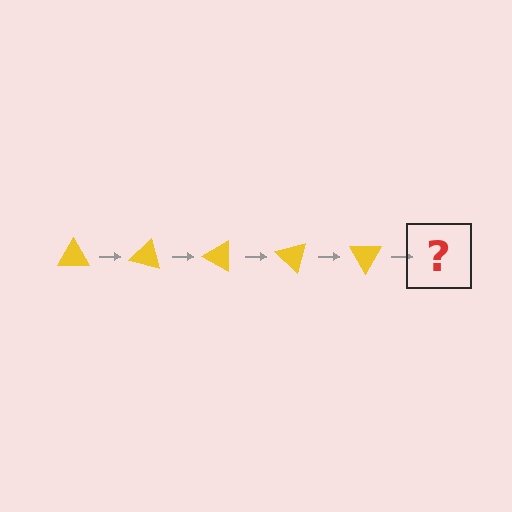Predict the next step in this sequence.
The next step is a yellow triangle rotated 75 degrees.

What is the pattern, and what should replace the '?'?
The pattern is that the triangle rotates 15 degrees each step. The '?' should be a yellow triangle rotated 75 degrees.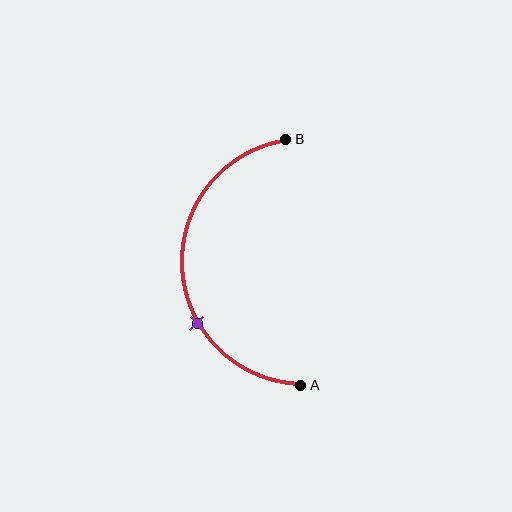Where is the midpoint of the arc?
The arc midpoint is the point on the curve farthest from the straight line joining A and B. It sits to the left of that line.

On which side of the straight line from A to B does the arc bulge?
The arc bulges to the left of the straight line connecting A and B.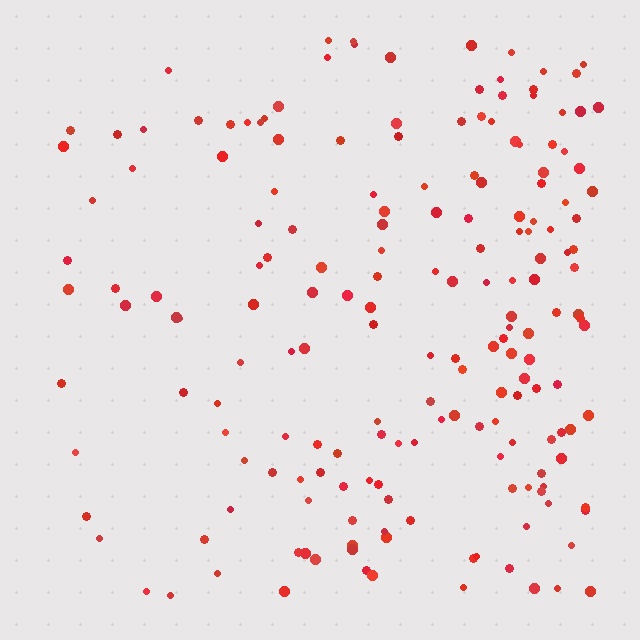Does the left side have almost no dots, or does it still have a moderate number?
Still a moderate number, just noticeably fewer than the right.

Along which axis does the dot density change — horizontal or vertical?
Horizontal.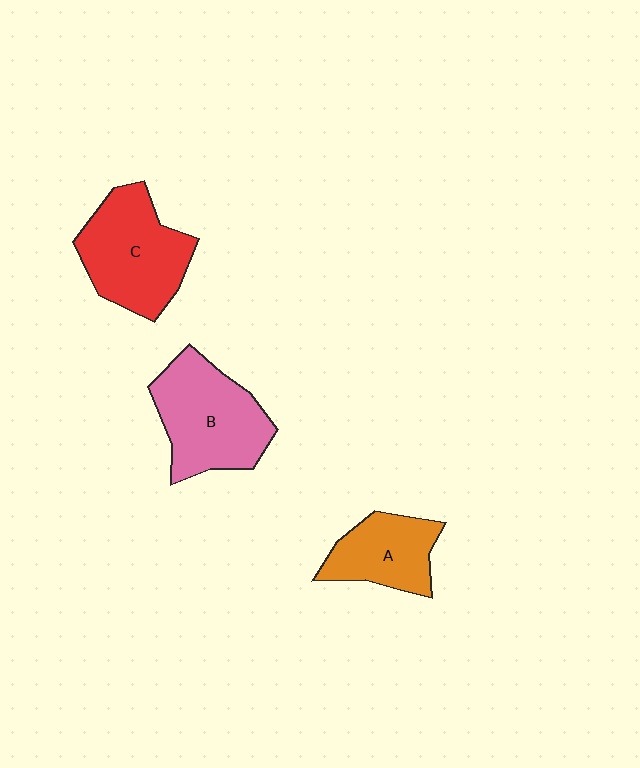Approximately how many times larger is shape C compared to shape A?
Approximately 1.5 times.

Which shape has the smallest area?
Shape A (orange).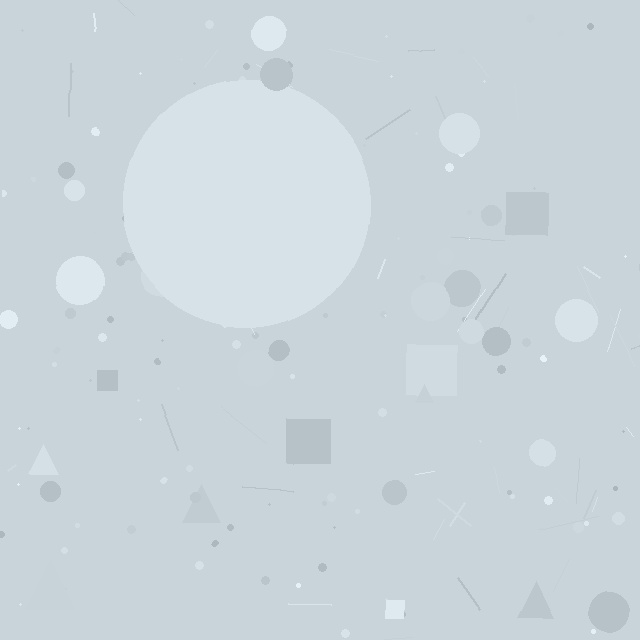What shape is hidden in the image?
A circle is hidden in the image.